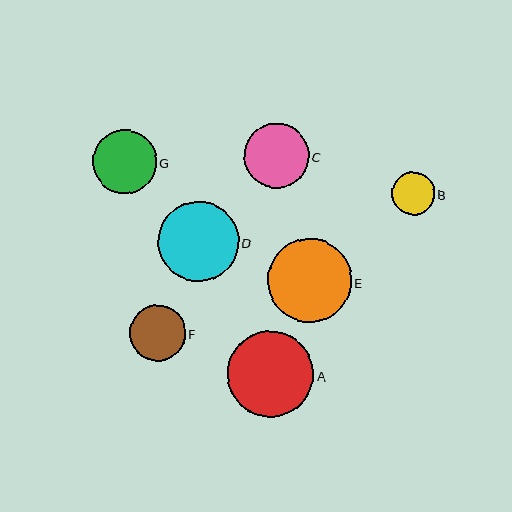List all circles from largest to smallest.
From largest to smallest: A, E, D, C, G, F, B.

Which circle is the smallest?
Circle B is the smallest with a size of approximately 43 pixels.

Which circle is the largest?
Circle A is the largest with a size of approximately 87 pixels.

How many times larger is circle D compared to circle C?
Circle D is approximately 1.2 times the size of circle C.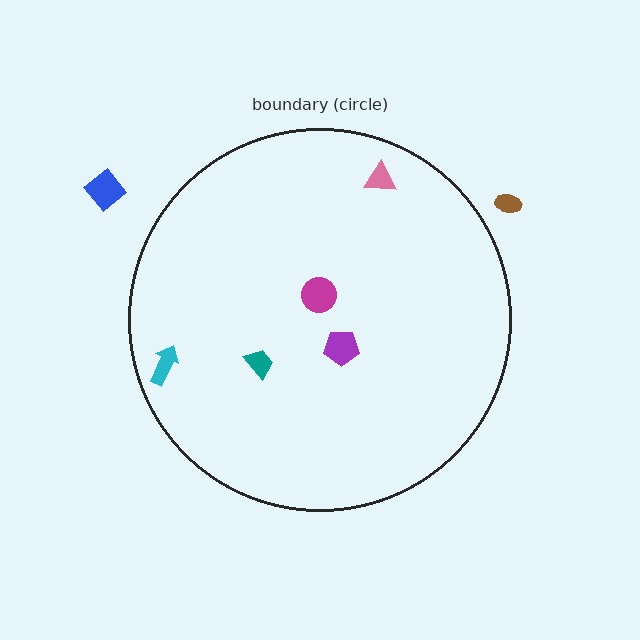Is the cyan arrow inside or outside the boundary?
Inside.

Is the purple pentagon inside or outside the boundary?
Inside.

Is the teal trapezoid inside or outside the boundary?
Inside.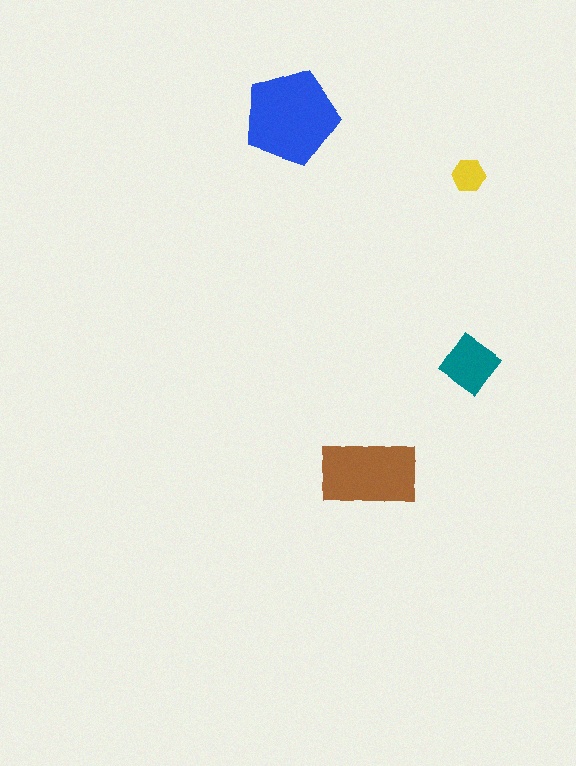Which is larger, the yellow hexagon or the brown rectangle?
The brown rectangle.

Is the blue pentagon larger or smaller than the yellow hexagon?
Larger.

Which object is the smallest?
The yellow hexagon.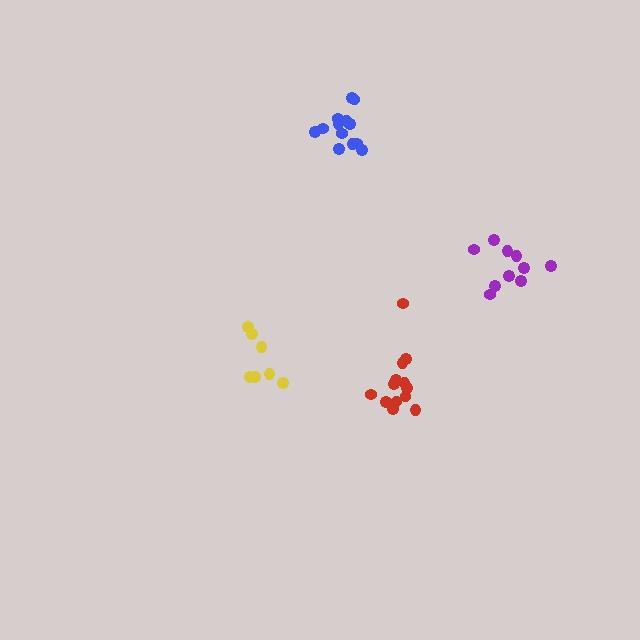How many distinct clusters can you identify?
There are 4 distinct clusters.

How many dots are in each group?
Group 1: 10 dots, Group 2: 13 dots, Group 3: 7 dots, Group 4: 13 dots (43 total).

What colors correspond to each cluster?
The clusters are colored: purple, blue, yellow, red.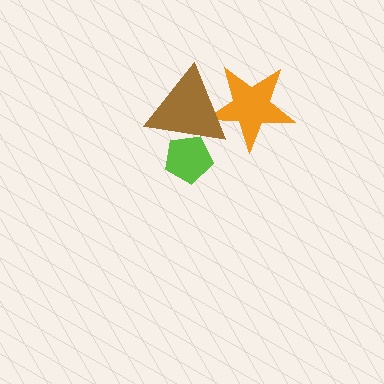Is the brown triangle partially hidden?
Yes, it is partially covered by another shape.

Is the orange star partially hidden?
Yes, it is partially covered by another shape.